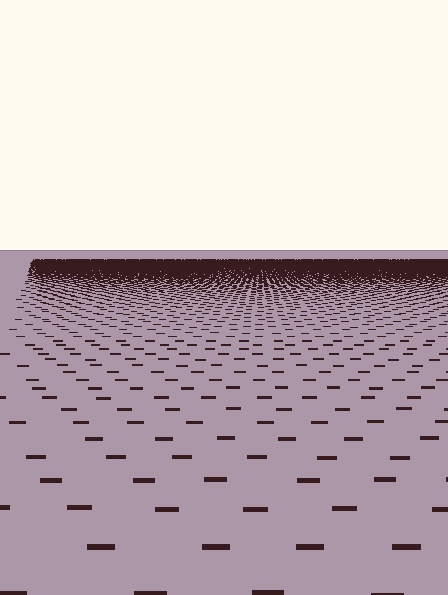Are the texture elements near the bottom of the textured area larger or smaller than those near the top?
Larger. Near the bottom, elements are closer to the viewer and appear at a bigger on-screen size.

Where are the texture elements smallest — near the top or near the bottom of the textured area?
Near the top.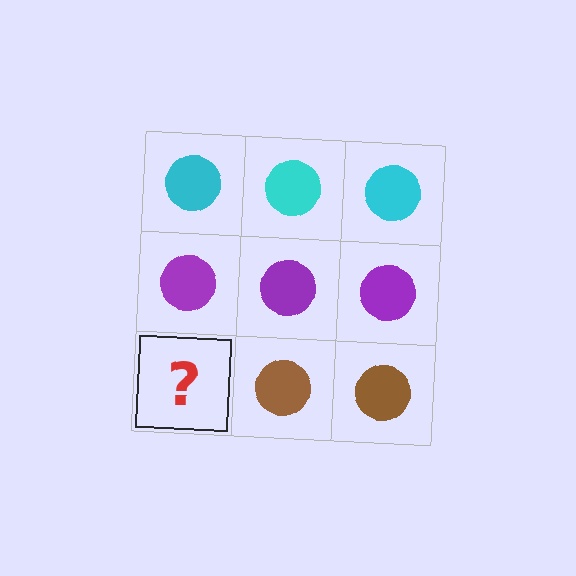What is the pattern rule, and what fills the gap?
The rule is that each row has a consistent color. The gap should be filled with a brown circle.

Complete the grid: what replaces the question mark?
The question mark should be replaced with a brown circle.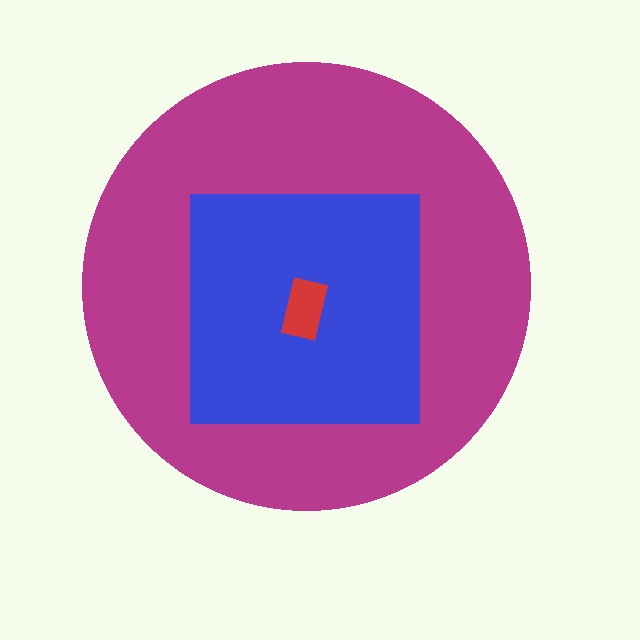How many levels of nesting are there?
3.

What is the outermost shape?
The magenta circle.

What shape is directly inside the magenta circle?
The blue square.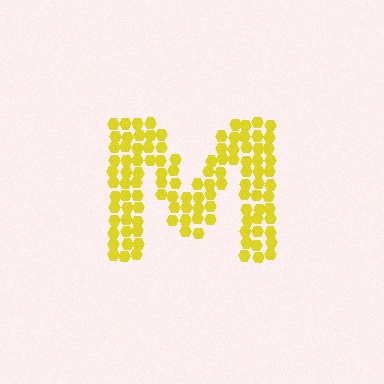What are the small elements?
The small elements are hexagons.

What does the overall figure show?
The overall figure shows the letter M.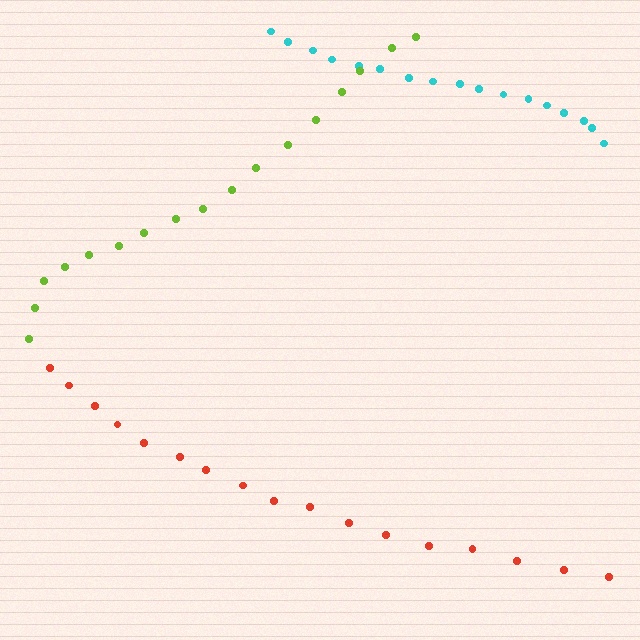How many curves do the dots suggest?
There are 3 distinct paths.